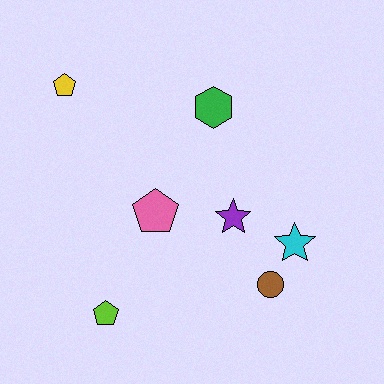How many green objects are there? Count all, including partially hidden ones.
There is 1 green object.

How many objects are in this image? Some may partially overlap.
There are 7 objects.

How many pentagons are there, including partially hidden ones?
There are 3 pentagons.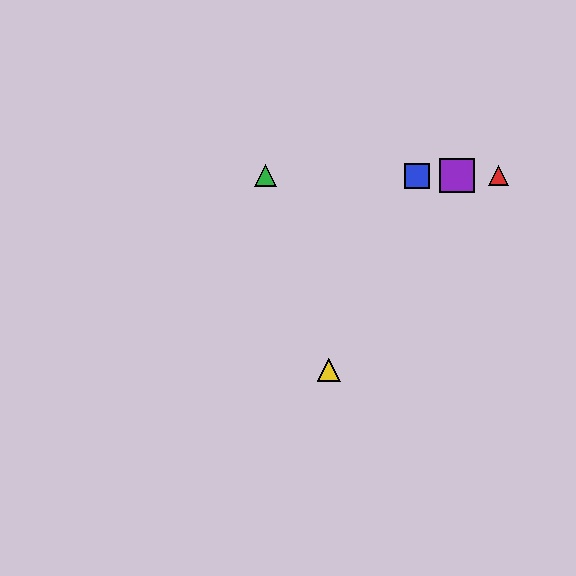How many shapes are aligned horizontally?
4 shapes (the red triangle, the blue square, the green triangle, the purple square) are aligned horizontally.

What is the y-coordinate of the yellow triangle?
The yellow triangle is at y≈370.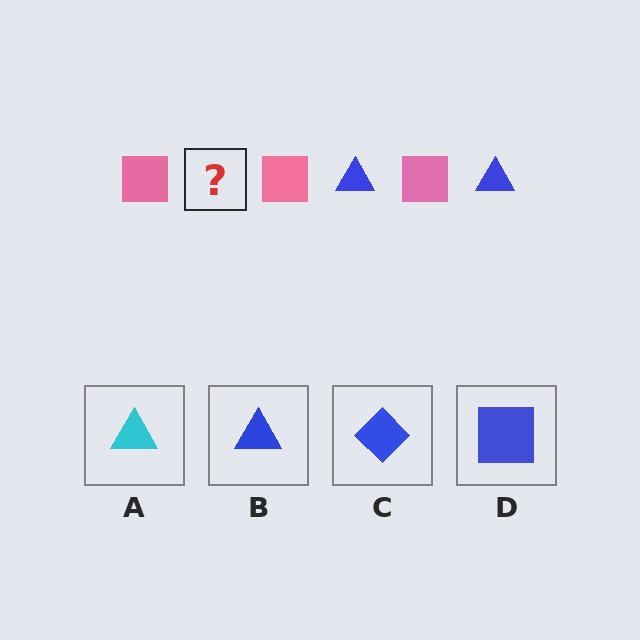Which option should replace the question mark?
Option B.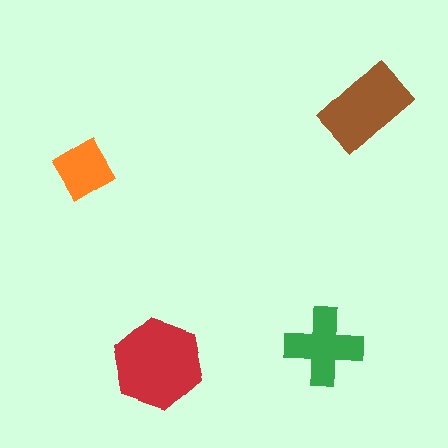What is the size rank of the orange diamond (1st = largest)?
4th.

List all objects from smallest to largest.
The orange diamond, the green cross, the brown rectangle, the red hexagon.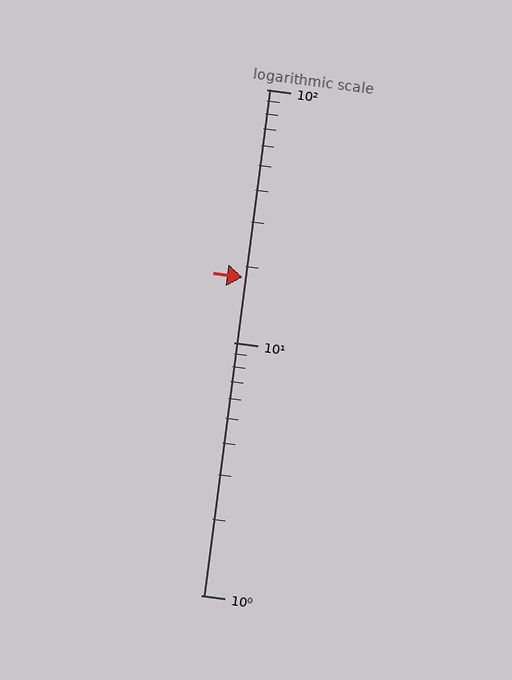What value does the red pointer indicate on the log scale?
The pointer indicates approximately 18.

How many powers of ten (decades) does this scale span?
The scale spans 2 decades, from 1 to 100.